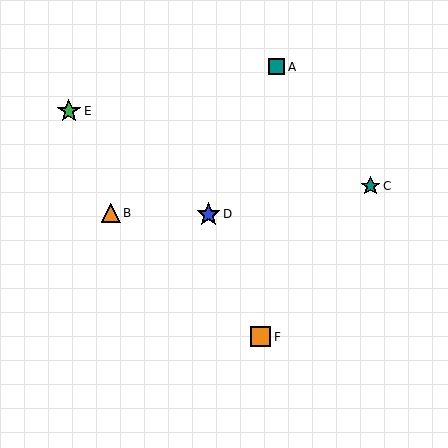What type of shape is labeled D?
Shape D is a blue star.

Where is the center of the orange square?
The center of the orange square is at (261, 337).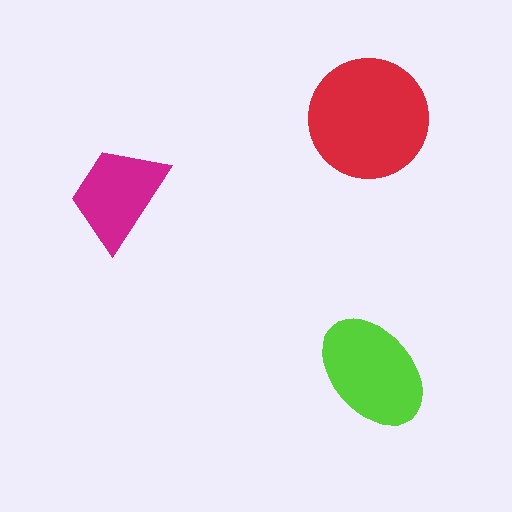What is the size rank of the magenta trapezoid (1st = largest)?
3rd.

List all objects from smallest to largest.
The magenta trapezoid, the lime ellipse, the red circle.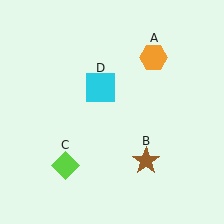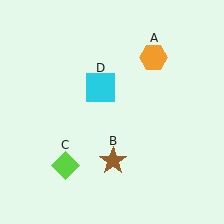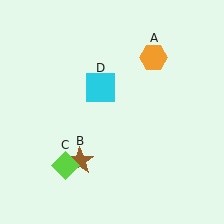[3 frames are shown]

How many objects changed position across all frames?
1 object changed position: brown star (object B).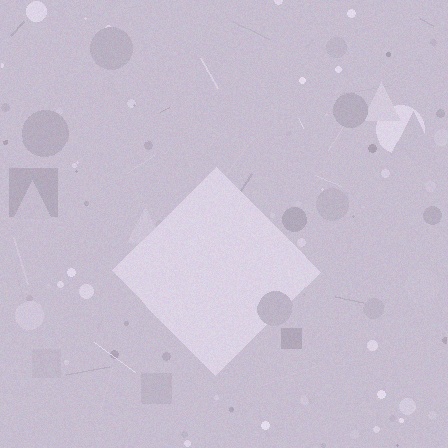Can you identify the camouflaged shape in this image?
The camouflaged shape is a diamond.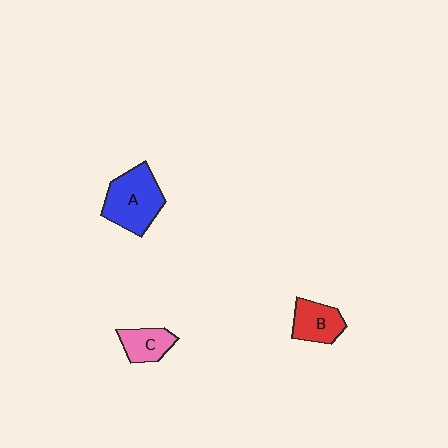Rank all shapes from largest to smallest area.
From largest to smallest: A (blue), B (red), C (pink).